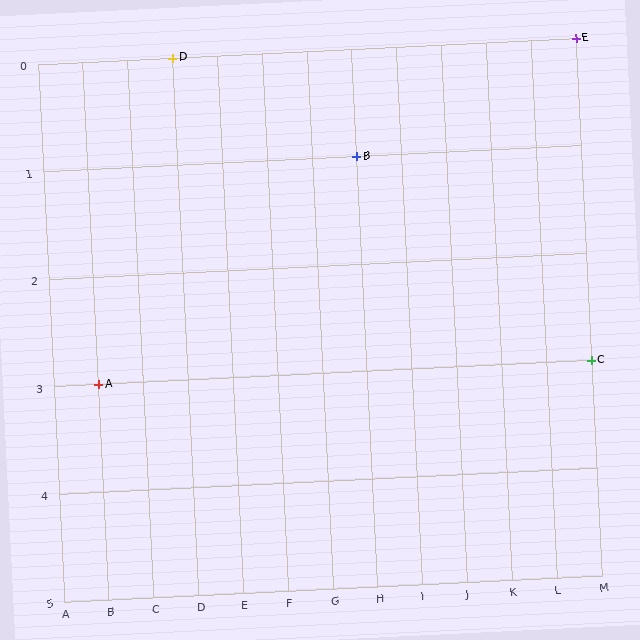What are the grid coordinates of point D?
Point D is at grid coordinates (D, 0).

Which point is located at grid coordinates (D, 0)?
Point D is at (D, 0).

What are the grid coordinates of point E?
Point E is at grid coordinates (M, 0).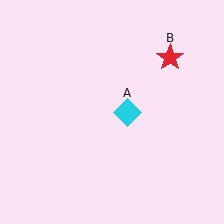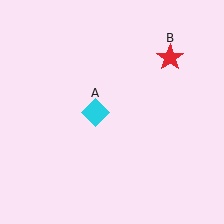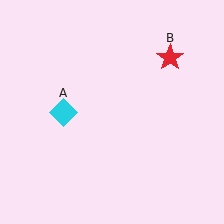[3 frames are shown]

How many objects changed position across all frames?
1 object changed position: cyan diamond (object A).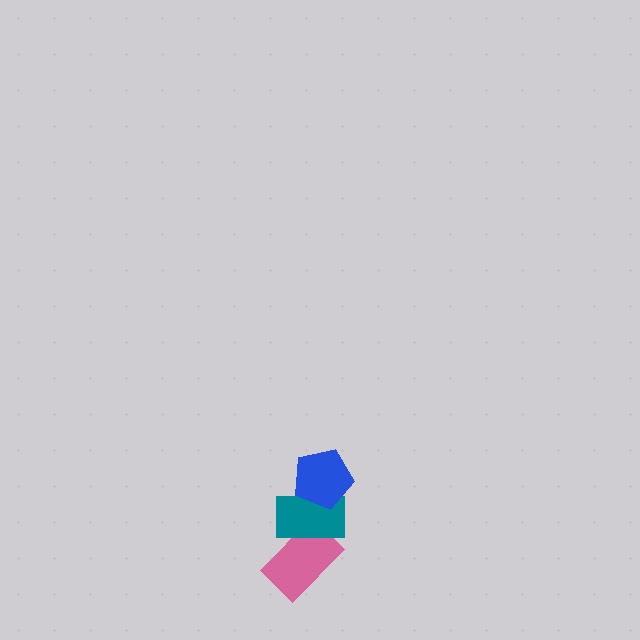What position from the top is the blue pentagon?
The blue pentagon is 1st from the top.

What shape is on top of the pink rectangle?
The teal rectangle is on top of the pink rectangle.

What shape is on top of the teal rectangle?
The blue pentagon is on top of the teal rectangle.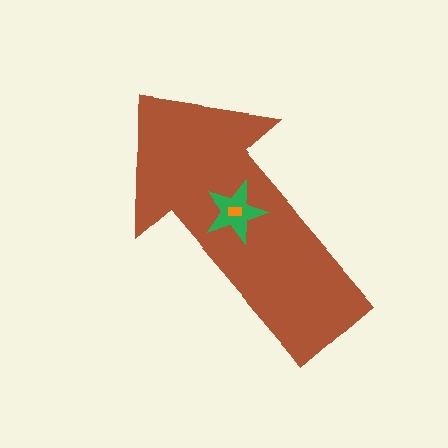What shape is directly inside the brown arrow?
The green star.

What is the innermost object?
The orange rectangle.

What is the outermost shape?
The brown arrow.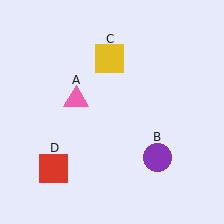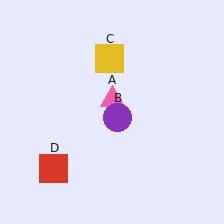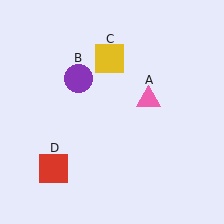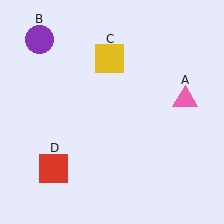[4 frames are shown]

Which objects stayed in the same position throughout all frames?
Yellow square (object C) and red square (object D) remained stationary.